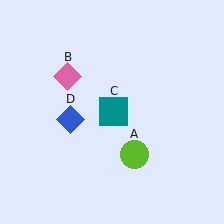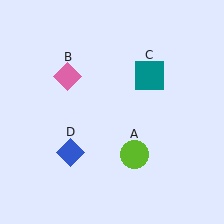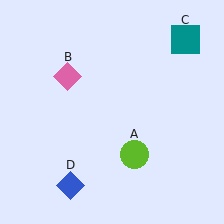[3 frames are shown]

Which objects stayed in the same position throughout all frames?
Lime circle (object A) and pink diamond (object B) remained stationary.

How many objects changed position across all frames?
2 objects changed position: teal square (object C), blue diamond (object D).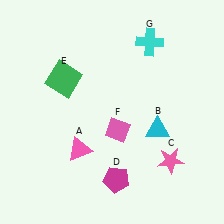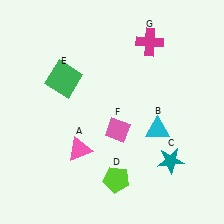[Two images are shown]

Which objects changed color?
C changed from pink to teal. D changed from magenta to lime. G changed from cyan to magenta.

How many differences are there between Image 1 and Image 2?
There are 3 differences between the two images.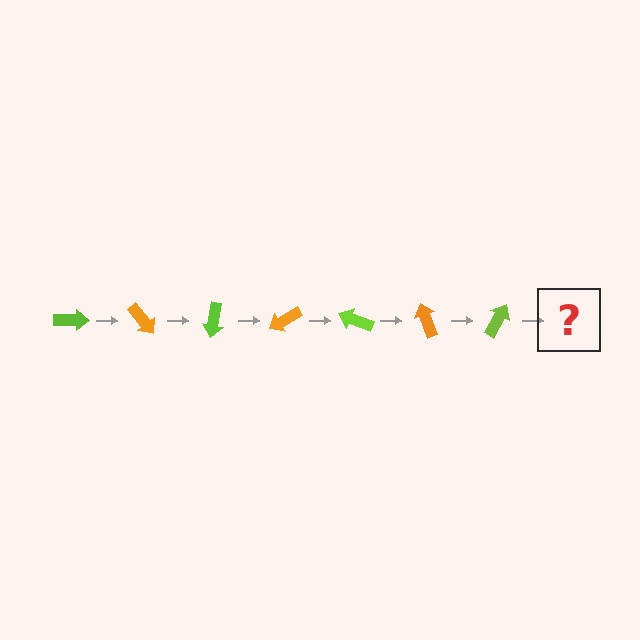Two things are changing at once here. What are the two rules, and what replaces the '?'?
The two rules are that it rotates 50 degrees each step and the color cycles through lime and orange. The '?' should be an orange arrow, rotated 350 degrees from the start.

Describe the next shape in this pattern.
It should be an orange arrow, rotated 350 degrees from the start.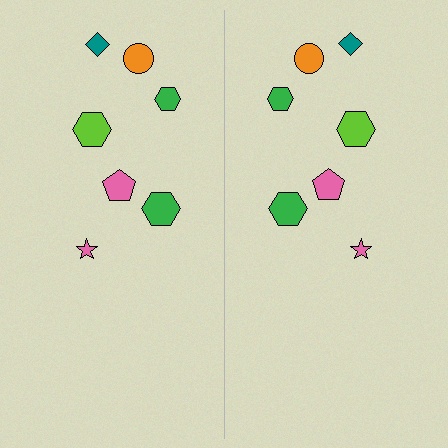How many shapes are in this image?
There are 14 shapes in this image.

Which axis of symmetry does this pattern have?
The pattern has a vertical axis of symmetry running through the center of the image.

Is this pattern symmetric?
Yes, this pattern has bilateral (reflection) symmetry.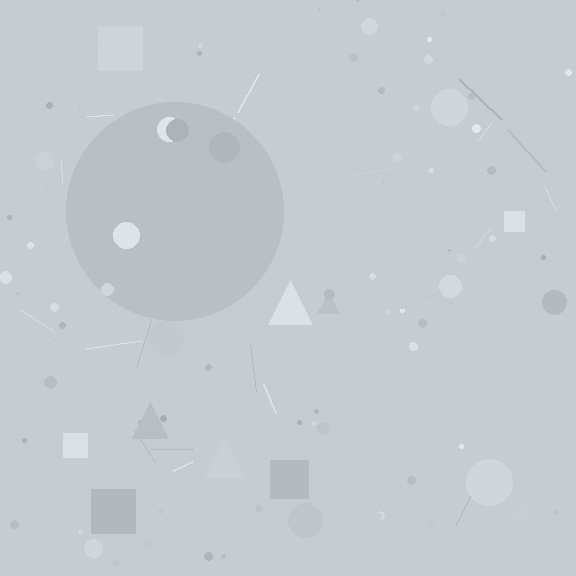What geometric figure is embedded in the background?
A circle is embedded in the background.